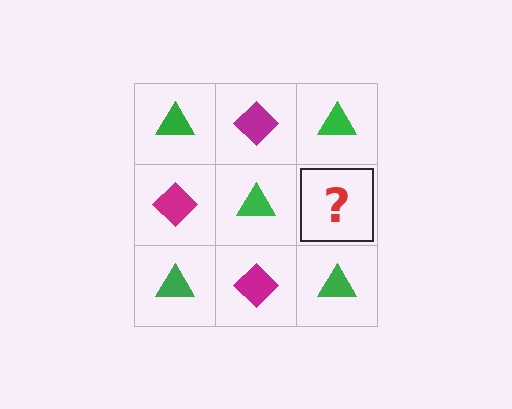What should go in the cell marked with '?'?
The missing cell should contain a magenta diamond.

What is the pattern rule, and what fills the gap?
The rule is that it alternates green triangle and magenta diamond in a checkerboard pattern. The gap should be filled with a magenta diamond.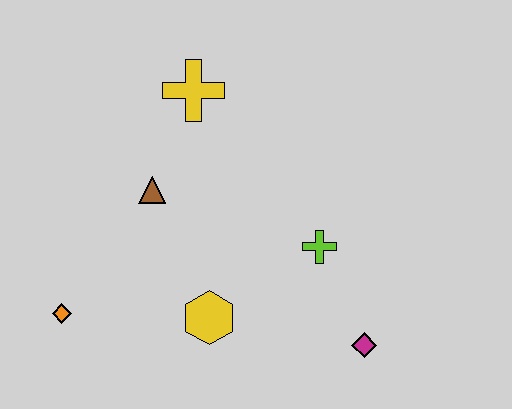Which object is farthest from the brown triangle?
The magenta diamond is farthest from the brown triangle.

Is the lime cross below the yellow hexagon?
No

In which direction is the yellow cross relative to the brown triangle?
The yellow cross is above the brown triangle.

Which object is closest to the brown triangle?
The yellow cross is closest to the brown triangle.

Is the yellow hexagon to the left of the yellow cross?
No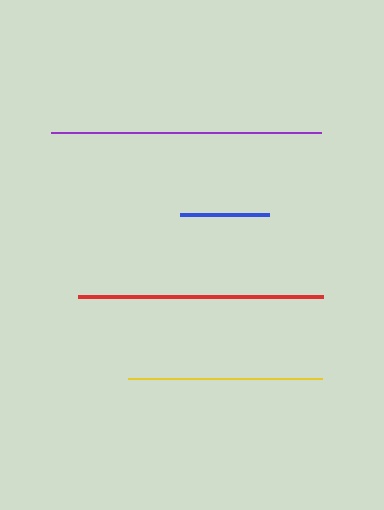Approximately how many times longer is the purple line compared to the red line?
The purple line is approximately 1.1 times the length of the red line.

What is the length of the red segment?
The red segment is approximately 246 pixels long.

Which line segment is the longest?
The purple line is the longest at approximately 270 pixels.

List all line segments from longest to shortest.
From longest to shortest: purple, red, yellow, blue.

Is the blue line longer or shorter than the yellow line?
The yellow line is longer than the blue line.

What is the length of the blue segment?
The blue segment is approximately 89 pixels long.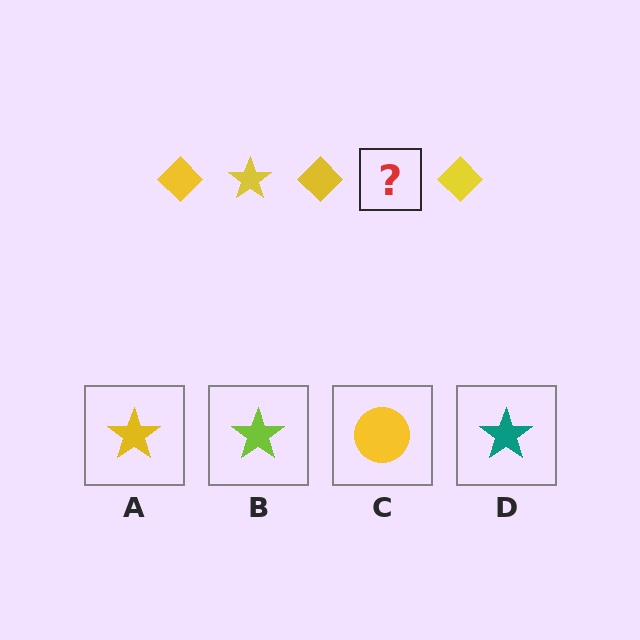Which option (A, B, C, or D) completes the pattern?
A.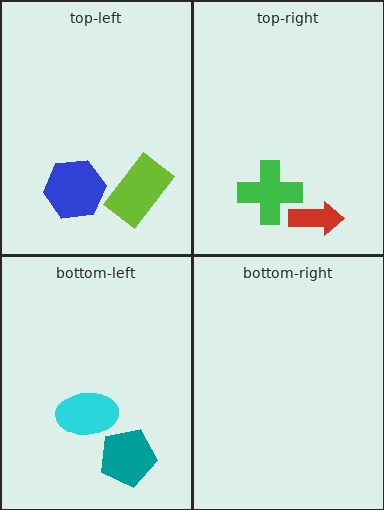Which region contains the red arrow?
The top-right region.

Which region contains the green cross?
The top-right region.